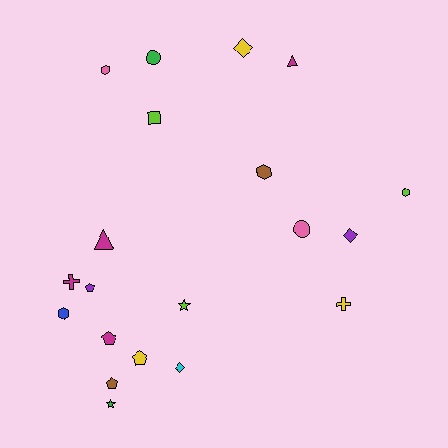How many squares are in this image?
There is 1 square.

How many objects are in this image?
There are 20 objects.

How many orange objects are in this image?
There are no orange objects.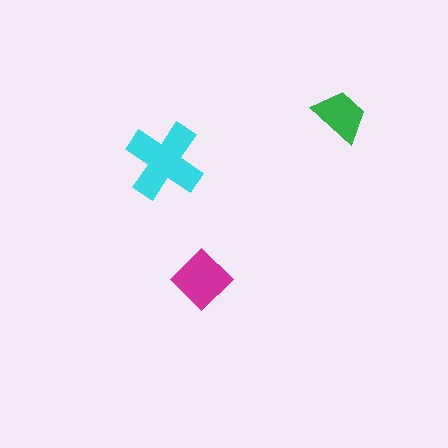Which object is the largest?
The cyan cross.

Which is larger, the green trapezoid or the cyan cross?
The cyan cross.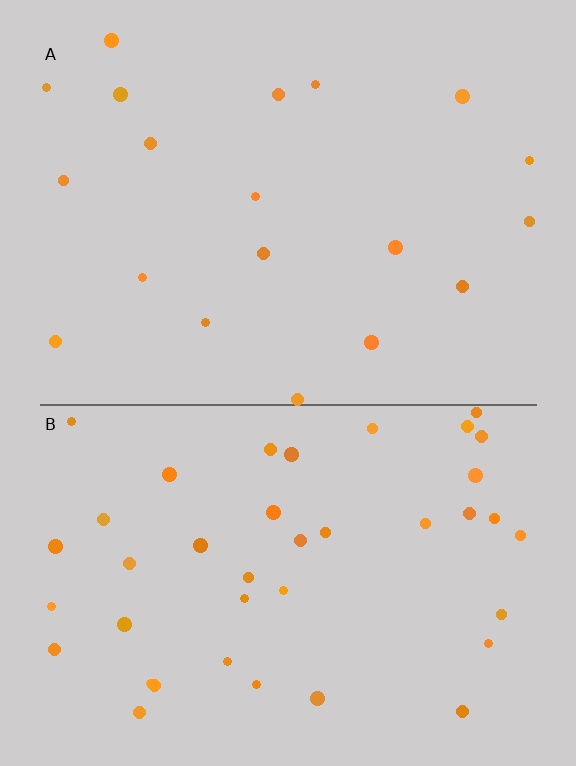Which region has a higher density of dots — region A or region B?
B (the bottom).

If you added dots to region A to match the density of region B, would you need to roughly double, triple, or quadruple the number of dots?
Approximately double.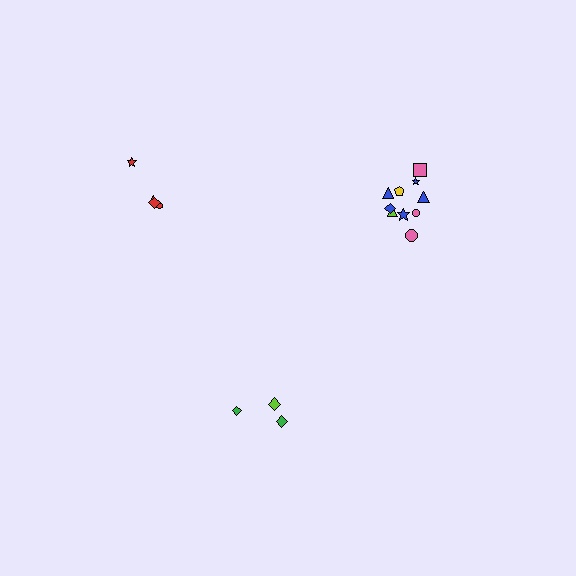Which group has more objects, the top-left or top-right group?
The top-right group.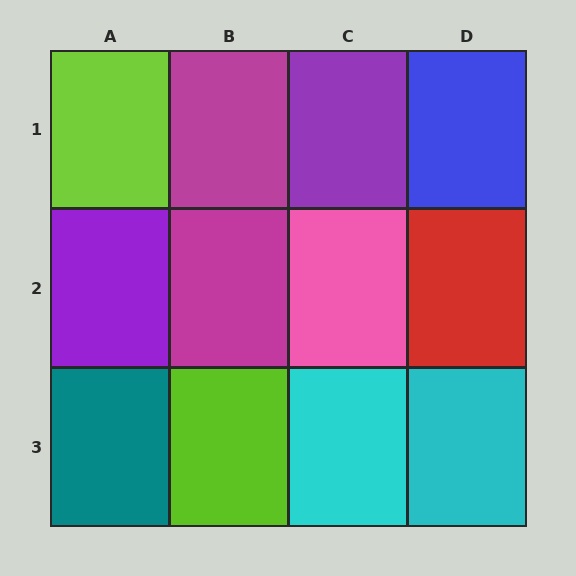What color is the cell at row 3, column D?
Cyan.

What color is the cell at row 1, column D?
Blue.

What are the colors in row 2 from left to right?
Purple, magenta, pink, red.